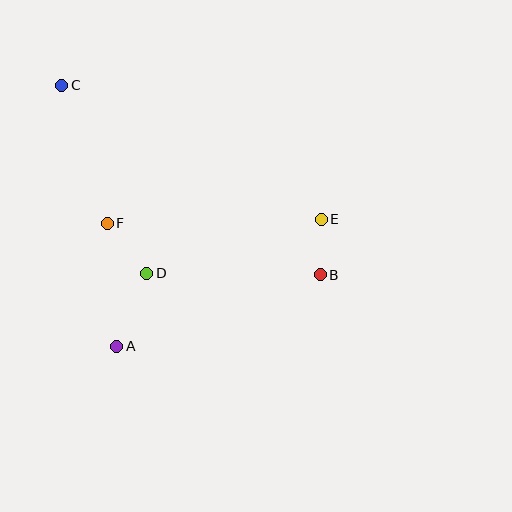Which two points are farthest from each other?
Points B and C are farthest from each other.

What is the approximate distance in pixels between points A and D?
The distance between A and D is approximately 79 pixels.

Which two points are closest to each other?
Points B and E are closest to each other.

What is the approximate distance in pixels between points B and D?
The distance between B and D is approximately 174 pixels.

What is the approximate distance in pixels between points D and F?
The distance between D and F is approximately 63 pixels.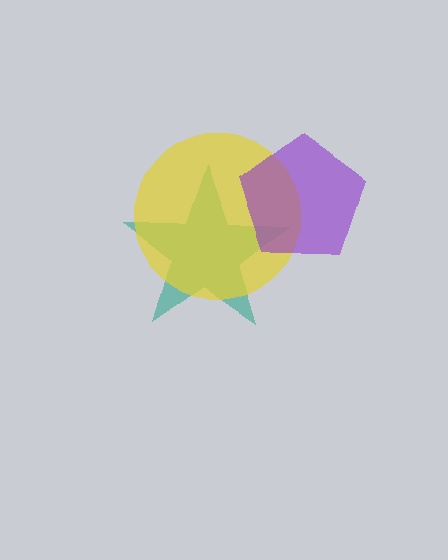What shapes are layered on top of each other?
The layered shapes are: a teal star, a yellow circle, a purple pentagon.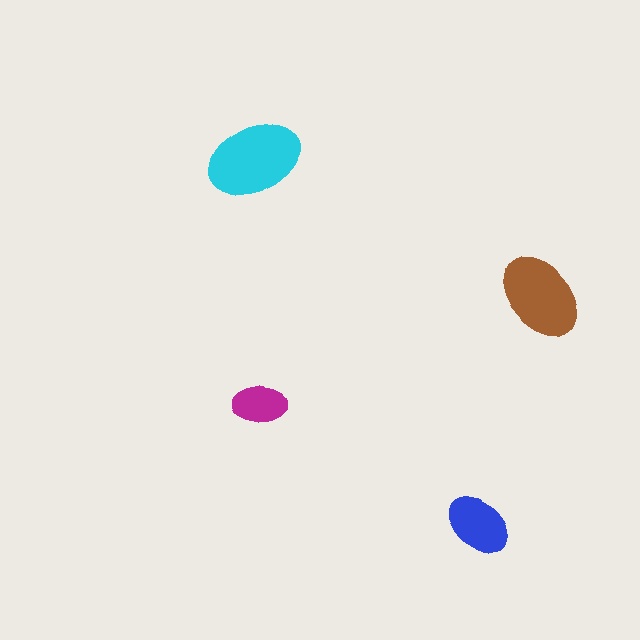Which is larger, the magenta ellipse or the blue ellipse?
The blue one.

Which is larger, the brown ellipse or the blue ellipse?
The brown one.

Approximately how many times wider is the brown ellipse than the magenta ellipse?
About 1.5 times wider.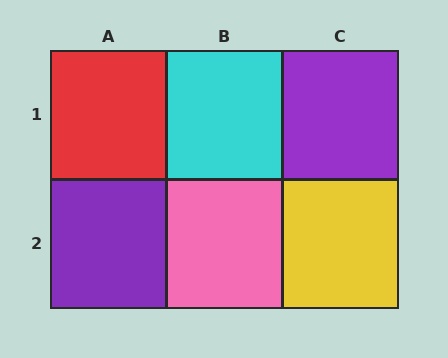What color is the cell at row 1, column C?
Purple.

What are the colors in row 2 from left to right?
Purple, pink, yellow.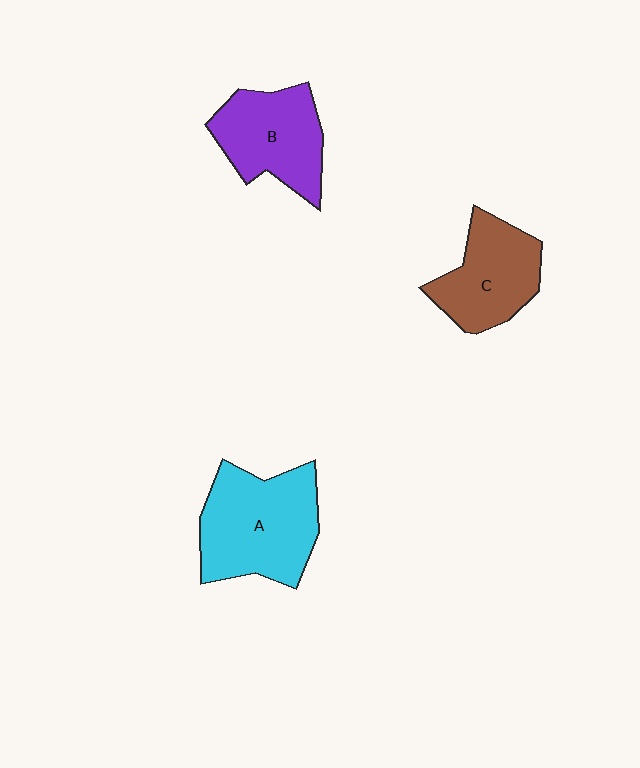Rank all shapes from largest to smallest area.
From largest to smallest: A (cyan), B (purple), C (brown).